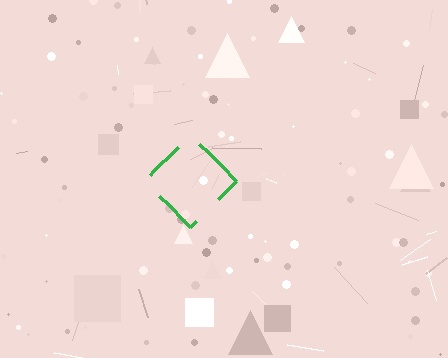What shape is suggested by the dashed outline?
The dashed outline suggests a diamond.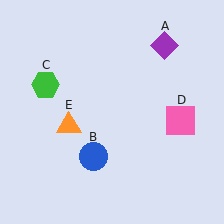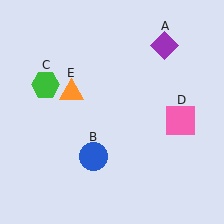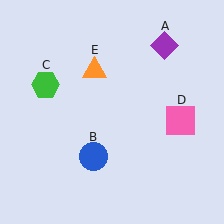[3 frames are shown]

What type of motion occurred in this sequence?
The orange triangle (object E) rotated clockwise around the center of the scene.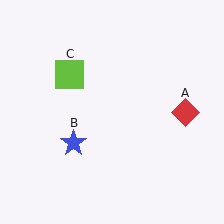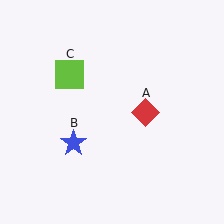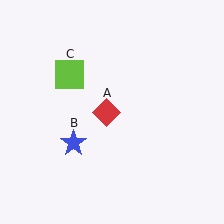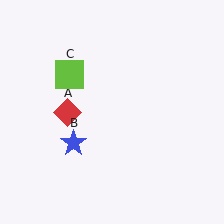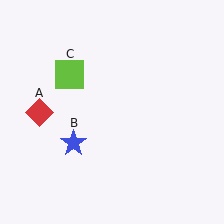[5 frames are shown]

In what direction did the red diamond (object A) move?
The red diamond (object A) moved left.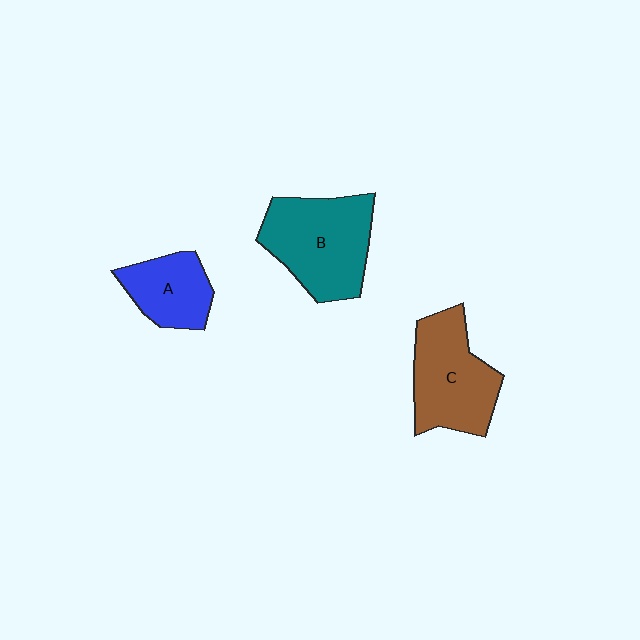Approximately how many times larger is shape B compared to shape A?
Approximately 1.7 times.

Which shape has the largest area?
Shape B (teal).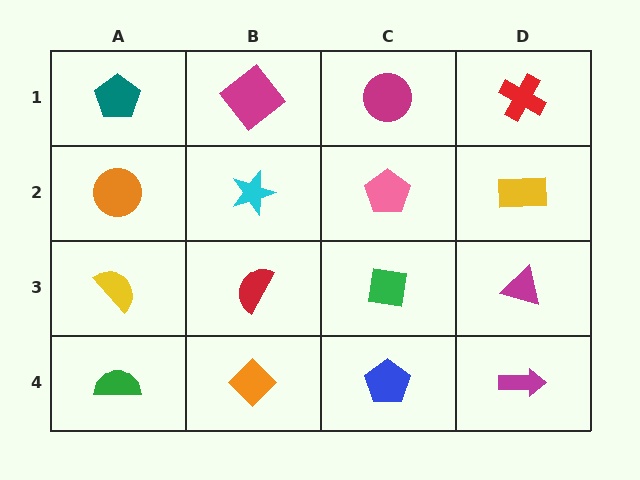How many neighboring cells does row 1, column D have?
2.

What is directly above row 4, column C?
A green square.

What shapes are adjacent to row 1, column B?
A cyan star (row 2, column B), a teal pentagon (row 1, column A), a magenta circle (row 1, column C).